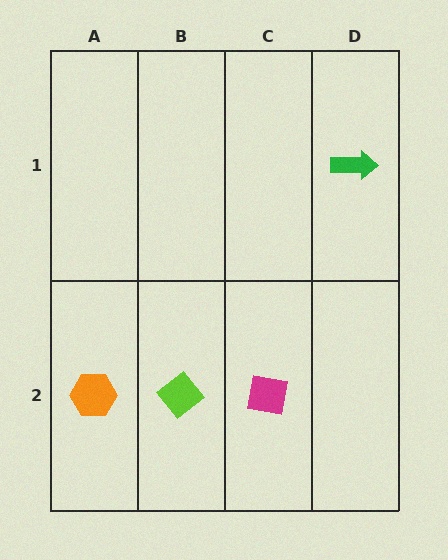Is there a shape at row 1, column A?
No, that cell is empty.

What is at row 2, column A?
An orange hexagon.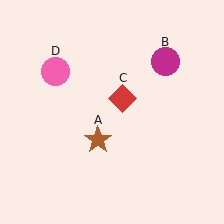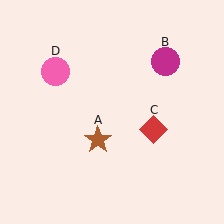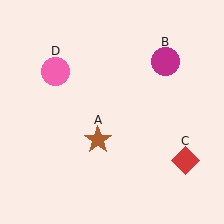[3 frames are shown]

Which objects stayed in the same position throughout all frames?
Brown star (object A) and magenta circle (object B) and pink circle (object D) remained stationary.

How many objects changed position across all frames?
1 object changed position: red diamond (object C).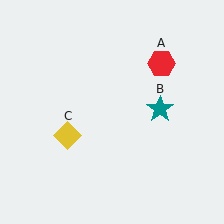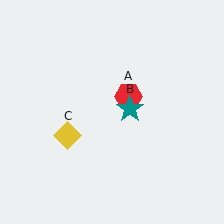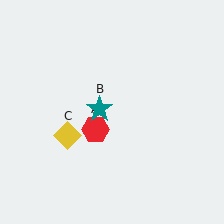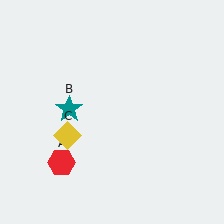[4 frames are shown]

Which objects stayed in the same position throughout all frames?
Yellow diamond (object C) remained stationary.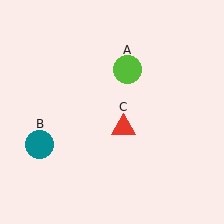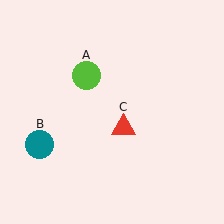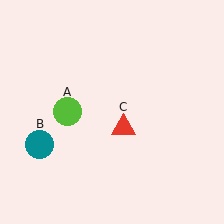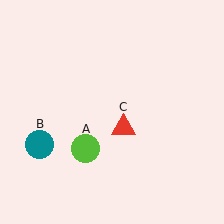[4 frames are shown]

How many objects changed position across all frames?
1 object changed position: lime circle (object A).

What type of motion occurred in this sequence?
The lime circle (object A) rotated counterclockwise around the center of the scene.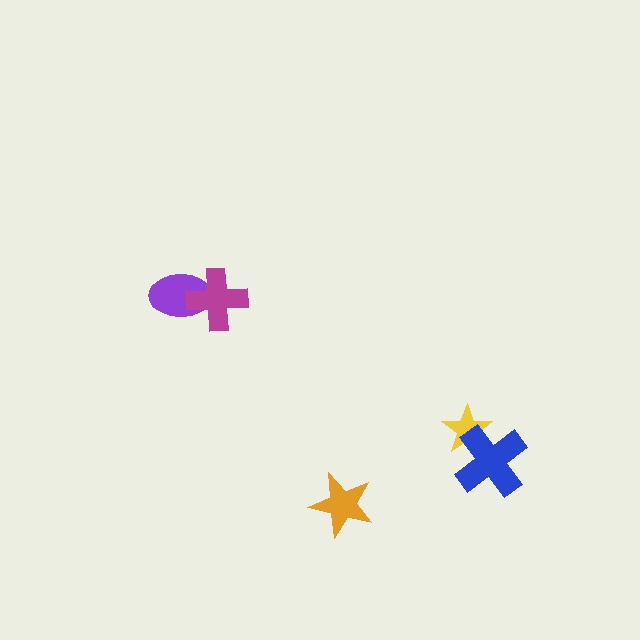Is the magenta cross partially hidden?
No, no other shape covers it.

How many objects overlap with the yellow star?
1 object overlaps with the yellow star.